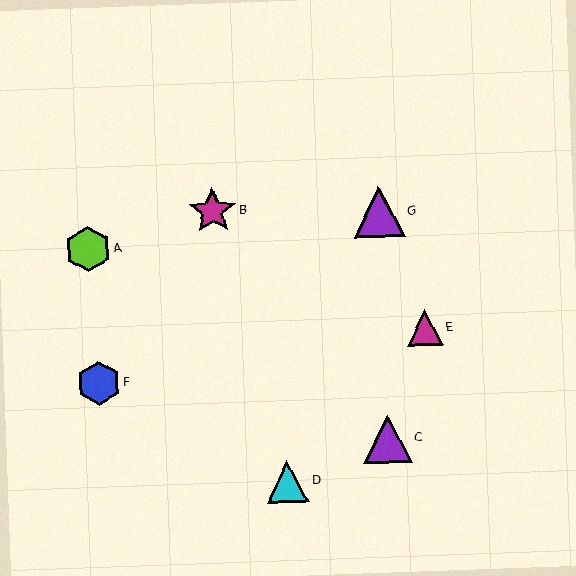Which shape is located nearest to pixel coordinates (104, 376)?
The blue hexagon (labeled F) at (99, 383) is nearest to that location.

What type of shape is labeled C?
Shape C is a purple triangle.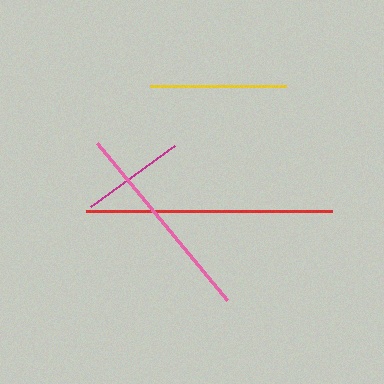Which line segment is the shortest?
The magenta line is the shortest at approximately 104 pixels.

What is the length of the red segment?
The red segment is approximately 246 pixels long.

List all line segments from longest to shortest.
From longest to shortest: red, pink, yellow, magenta.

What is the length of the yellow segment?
The yellow segment is approximately 136 pixels long.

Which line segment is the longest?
The red line is the longest at approximately 246 pixels.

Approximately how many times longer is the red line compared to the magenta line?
The red line is approximately 2.4 times the length of the magenta line.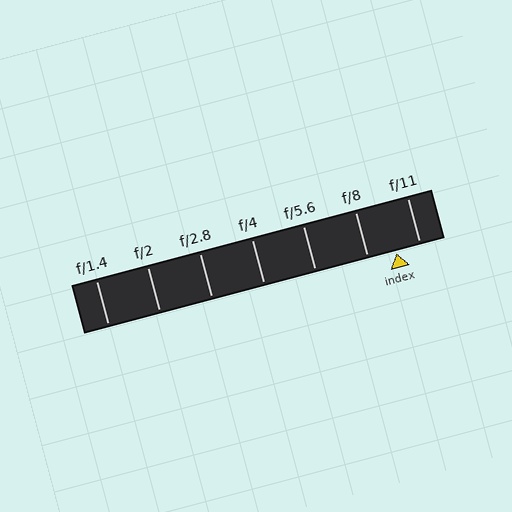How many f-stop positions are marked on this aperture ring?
There are 7 f-stop positions marked.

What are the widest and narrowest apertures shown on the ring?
The widest aperture shown is f/1.4 and the narrowest is f/11.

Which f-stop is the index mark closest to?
The index mark is closest to f/11.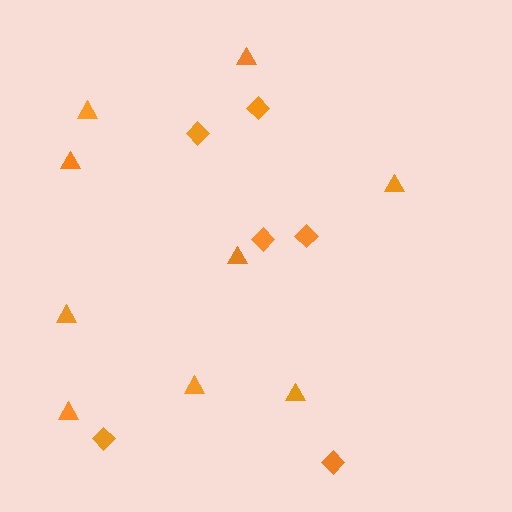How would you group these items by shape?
There are 2 groups: one group of diamonds (6) and one group of triangles (9).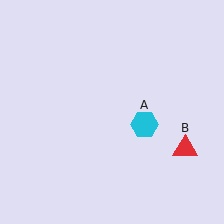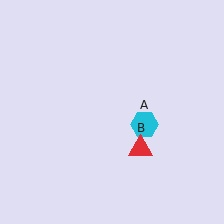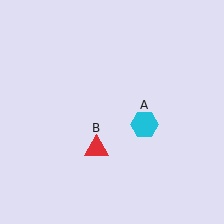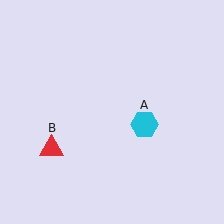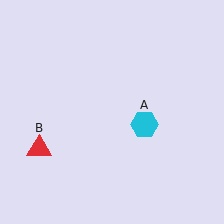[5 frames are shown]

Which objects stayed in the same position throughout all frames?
Cyan hexagon (object A) remained stationary.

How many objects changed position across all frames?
1 object changed position: red triangle (object B).